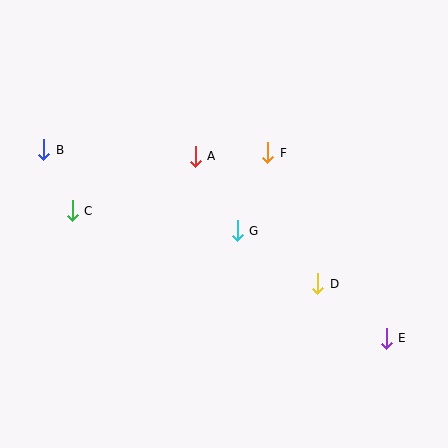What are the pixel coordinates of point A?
Point A is at (195, 156).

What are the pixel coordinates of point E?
Point E is at (386, 338).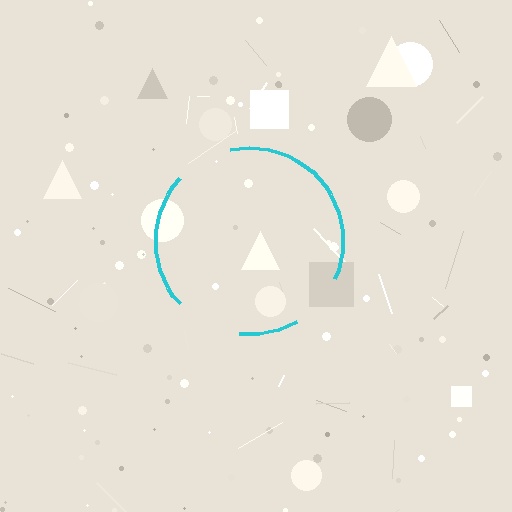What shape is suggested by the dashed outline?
The dashed outline suggests a circle.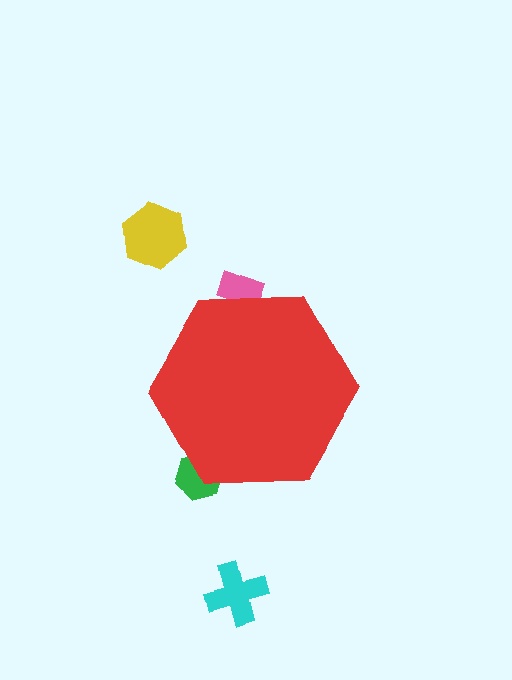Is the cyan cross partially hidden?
No, the cyan cross is fully visible.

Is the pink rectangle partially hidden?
Yes, the pink rectangle is partially hidden behind the red hexagon.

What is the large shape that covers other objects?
A red hexagon.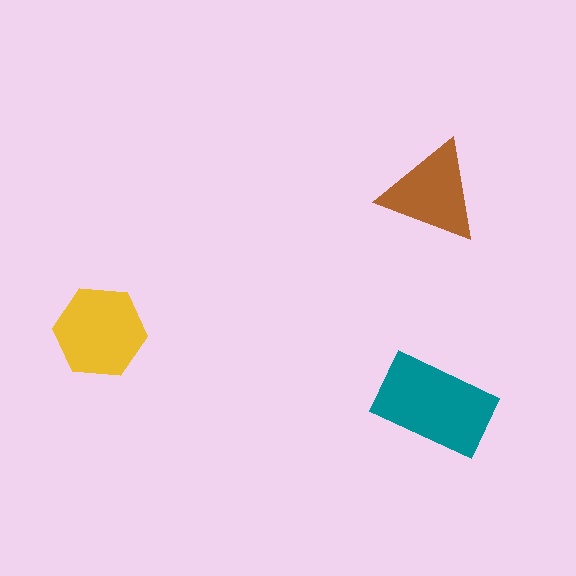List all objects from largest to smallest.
The teal rectangle, the yellow hexagon, the brown triangle.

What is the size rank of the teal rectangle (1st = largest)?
1st.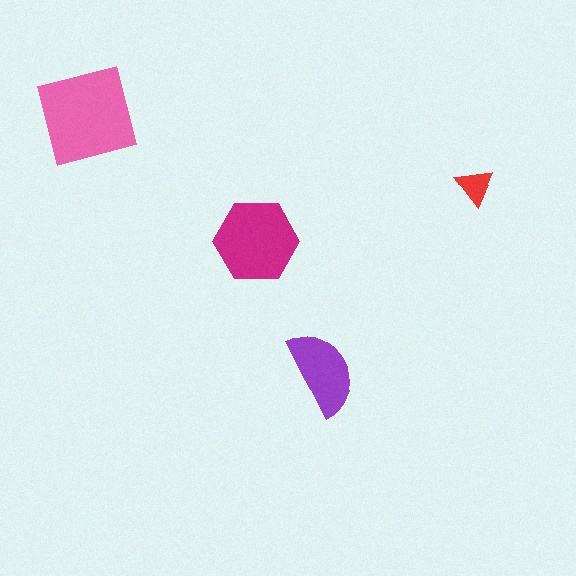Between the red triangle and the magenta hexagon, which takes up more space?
The magenta hexagon.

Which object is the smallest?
The red triangle.